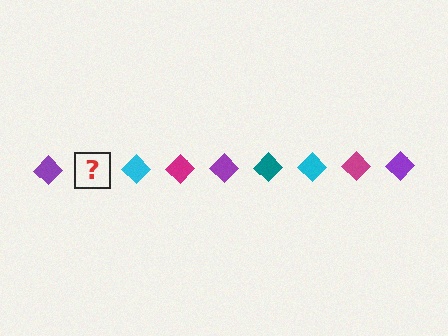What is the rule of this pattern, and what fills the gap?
The rule is that the pattern cycles through purple, teal, cyan, magenta diamonds. The gap should be filled with a teal diamond.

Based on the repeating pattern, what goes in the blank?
The blank should be a teal diamond.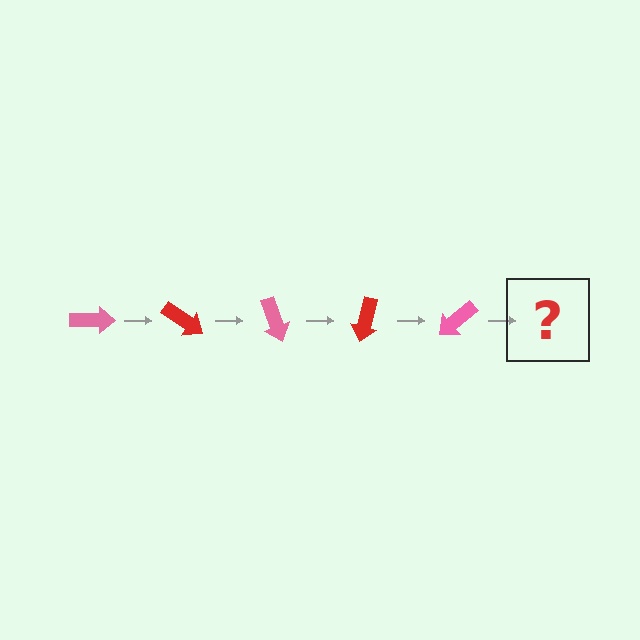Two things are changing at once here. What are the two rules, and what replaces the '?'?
The two rules are that it rotates 35 degrees each step and the color cycles through pink and red. The '?' should be a red arrow, rotated 175 degrees from the start.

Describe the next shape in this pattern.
It should be a red arrow, rotated 175 degrees from the start.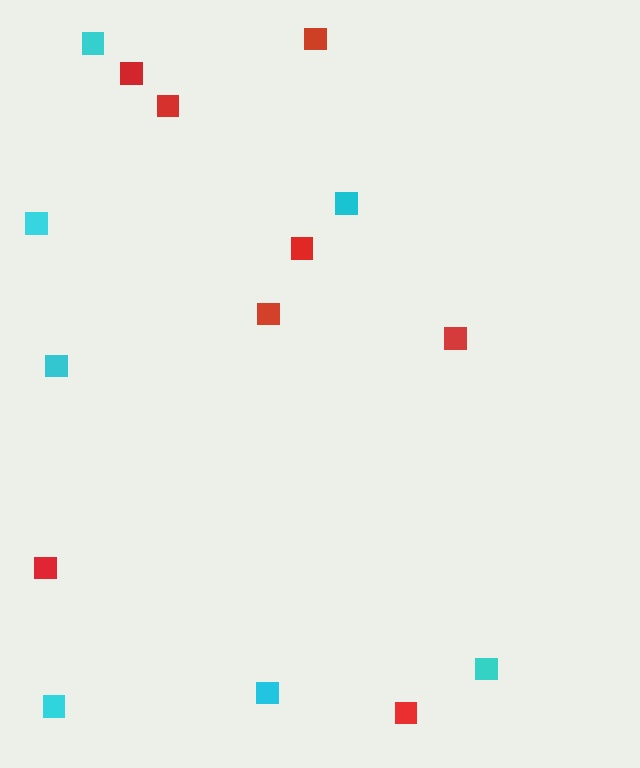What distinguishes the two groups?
There are 2 groups: one group of cyan squares (7) and one group of red squares (8).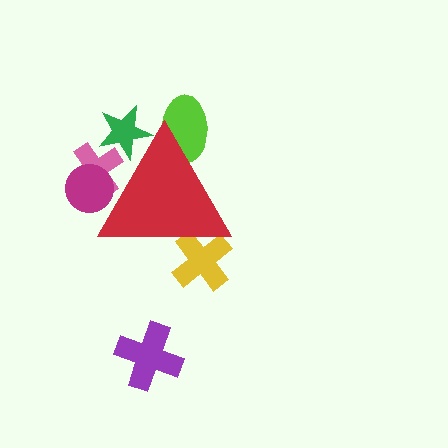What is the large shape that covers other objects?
A red triangle.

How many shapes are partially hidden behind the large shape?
5 shapes are partially hidden.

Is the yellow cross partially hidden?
Yes, the yellow cross is partially hidden behind the red triangle.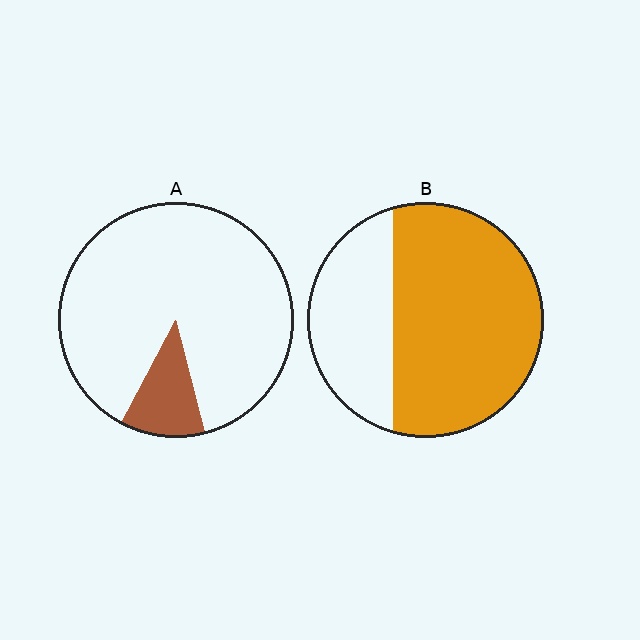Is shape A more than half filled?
No.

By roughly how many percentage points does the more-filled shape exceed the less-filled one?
By roughly 55 percentage points (B over A).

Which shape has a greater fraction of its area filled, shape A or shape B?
Shape B.